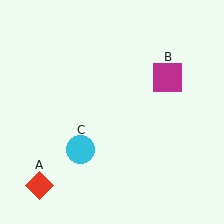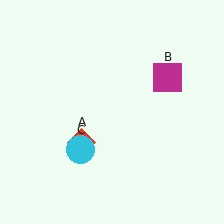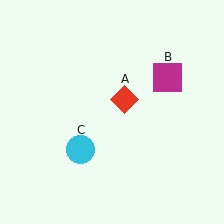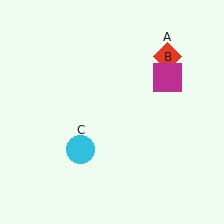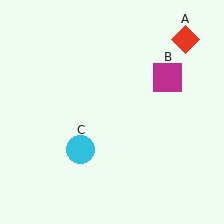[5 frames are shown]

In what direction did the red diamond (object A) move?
The red diamond (object A) moved up and to the right.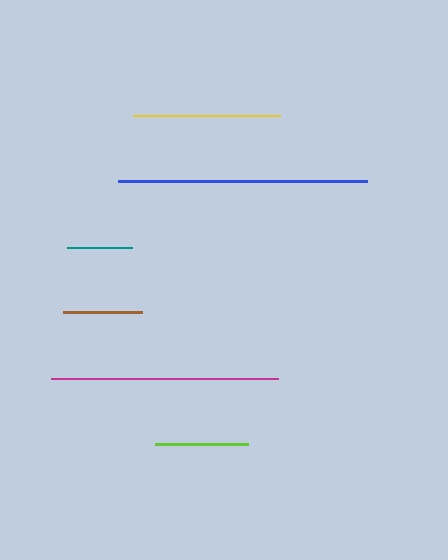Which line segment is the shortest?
The teal line is the shortest at approximately 65 pixels.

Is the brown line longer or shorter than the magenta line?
The magenta line is longer than the brown line.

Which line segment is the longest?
The blue line is the longest at approximately 249 pixels.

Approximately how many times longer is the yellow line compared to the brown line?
The yellow line is approximately 1.9 times the length of the brown line.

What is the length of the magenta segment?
The magenta segment is approximately 227 pixels long.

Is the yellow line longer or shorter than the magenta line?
The magenta line is longer than the yellow line.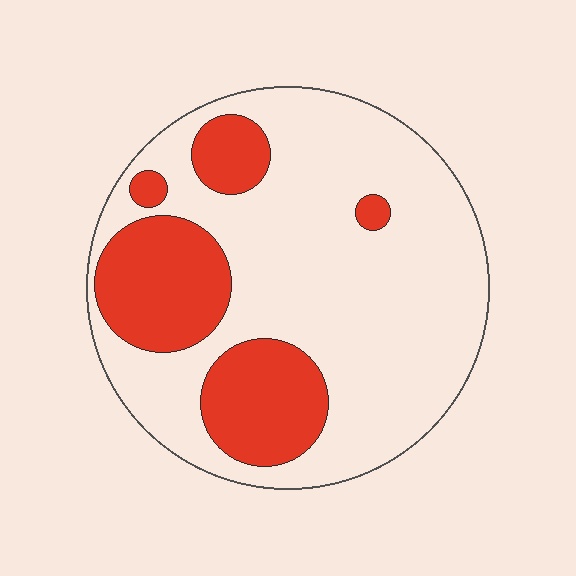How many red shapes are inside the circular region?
5.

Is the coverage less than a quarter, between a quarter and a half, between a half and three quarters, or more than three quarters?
Between a quarter and a half.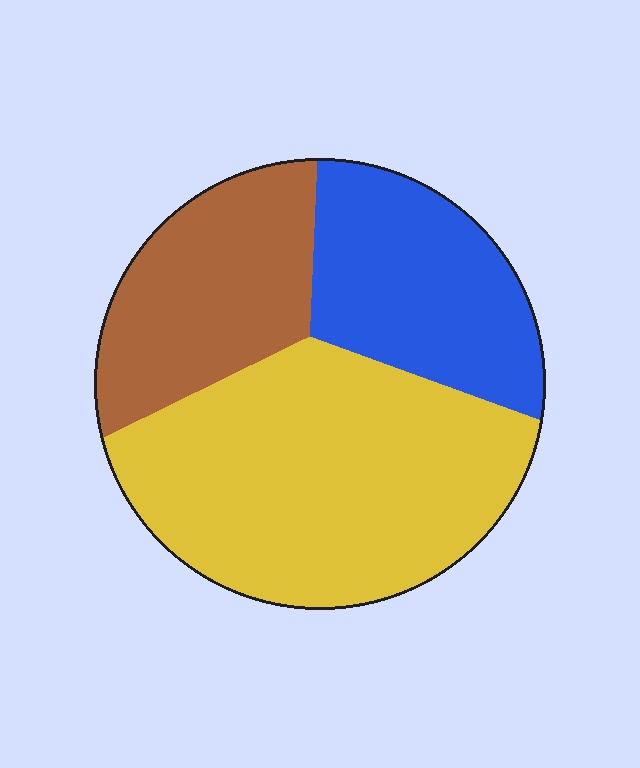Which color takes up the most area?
Yellow, at roughly 50%.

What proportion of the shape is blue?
Blue covers 25% of the shape.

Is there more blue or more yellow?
Yellow.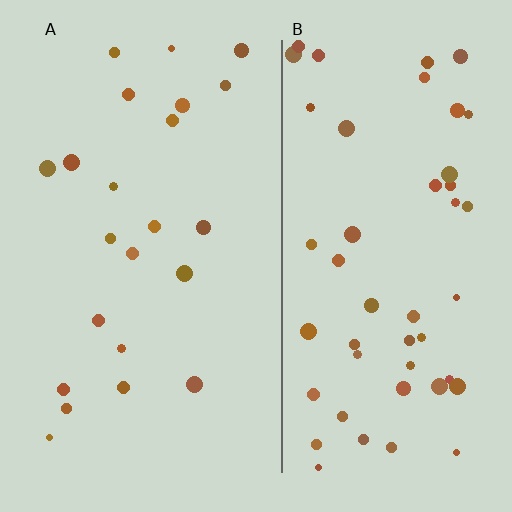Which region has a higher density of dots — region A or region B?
B (the right).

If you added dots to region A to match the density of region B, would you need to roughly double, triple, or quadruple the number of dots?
Approximately double.